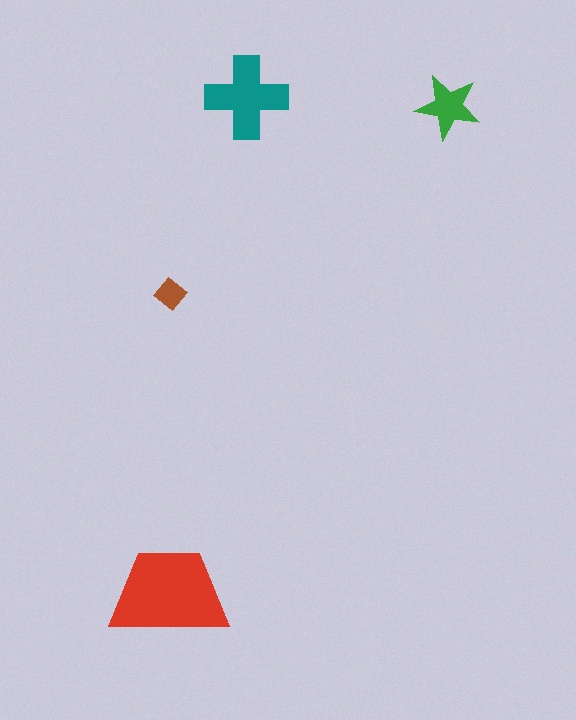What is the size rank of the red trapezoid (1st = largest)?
1st.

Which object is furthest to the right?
The green star is rightmost.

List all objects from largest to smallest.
The red trapezoid, the teal cross, the green star, the brown diamond.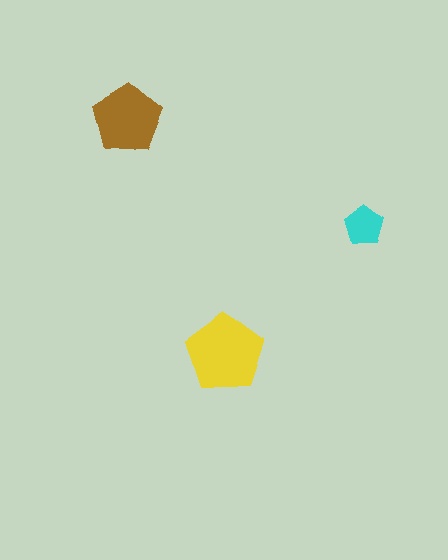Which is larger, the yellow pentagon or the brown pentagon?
The yellow one.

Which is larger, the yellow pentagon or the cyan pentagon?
The yellow one.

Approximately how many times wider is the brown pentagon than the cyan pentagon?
About 2 times wider.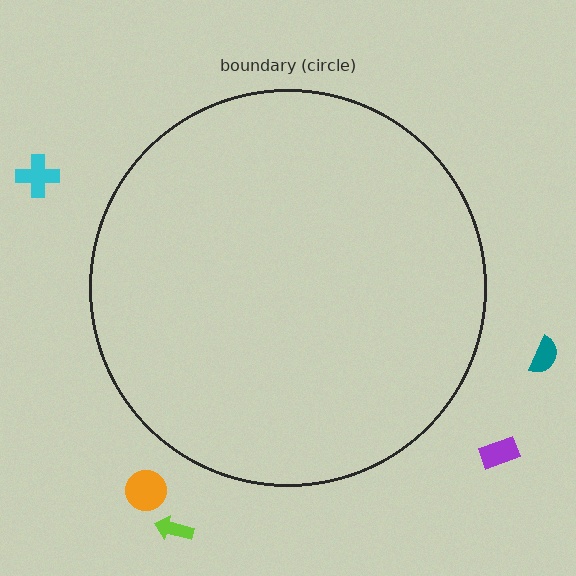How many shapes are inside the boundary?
0 inside, 5 outside.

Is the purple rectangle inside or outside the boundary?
Outside.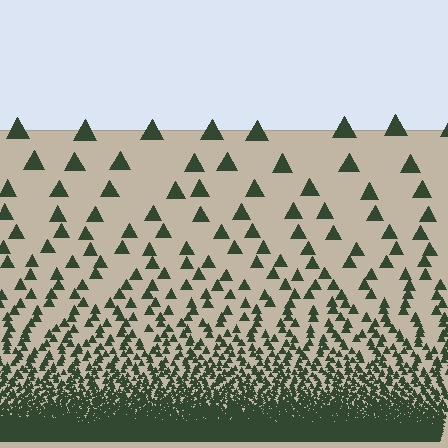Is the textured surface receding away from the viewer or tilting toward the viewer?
The surface appears to tilt toward the viewer. Texture elements get larger and sparser toward the top.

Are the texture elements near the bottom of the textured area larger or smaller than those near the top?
Smaller. The gradient is inverted — elements near the bottom are smaller and denser.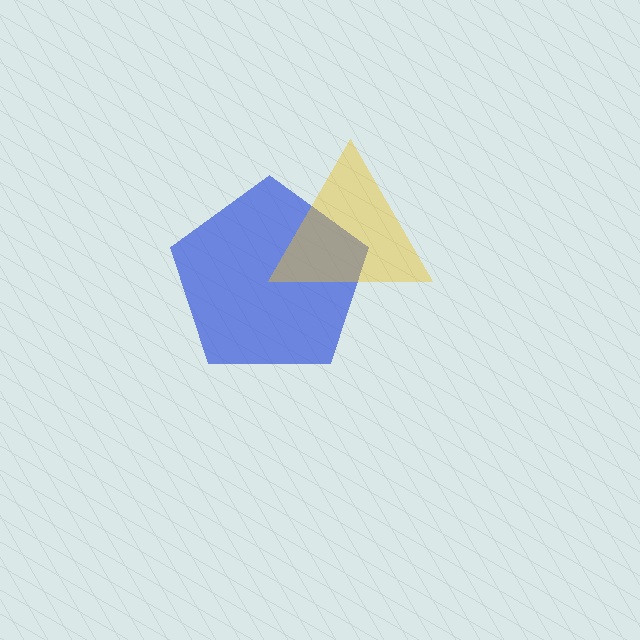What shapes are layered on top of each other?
The layered shapes are: a blue pentagon, a yellow triangle.